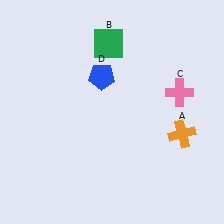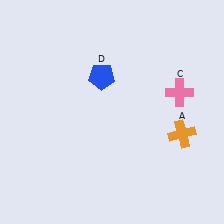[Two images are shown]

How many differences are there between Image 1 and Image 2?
There is 1 difference between the two images.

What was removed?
The green square (B) was removed in Image 2.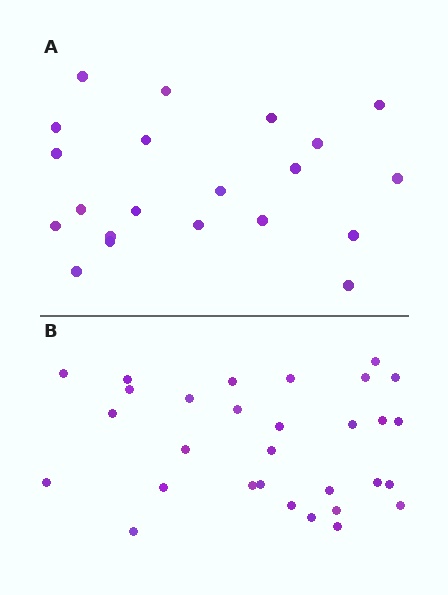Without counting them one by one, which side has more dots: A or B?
Region B (the bottom region) has more dots.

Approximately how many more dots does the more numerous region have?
Region B has roughly 8 or so more dots than region A.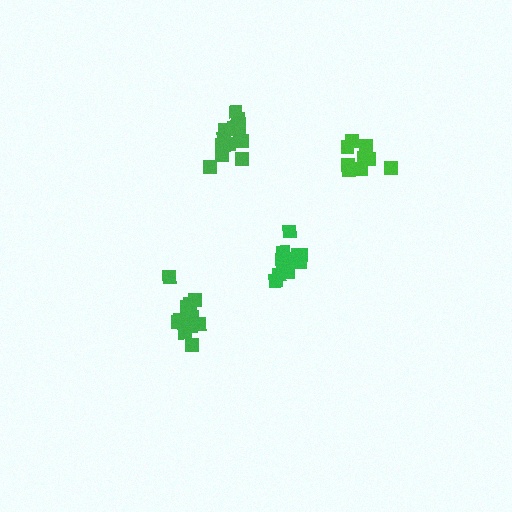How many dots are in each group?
Group 1: 12 dots, Group 2: 10 dots, Group 3: 14 dots, Group 4: 11 dots (47 total).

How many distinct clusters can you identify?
There are 4 distinct clusters.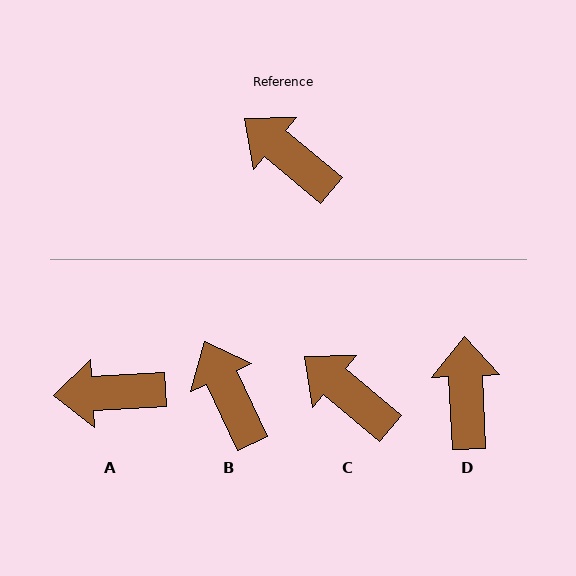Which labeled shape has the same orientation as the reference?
C.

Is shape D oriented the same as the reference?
No, it is off by about 48 degrees.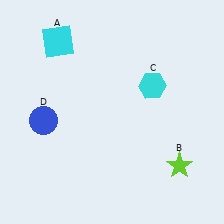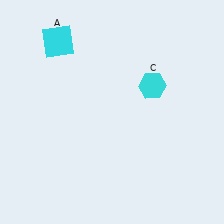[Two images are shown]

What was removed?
The blue circle (D), the lime star (B) were removed in Image 2.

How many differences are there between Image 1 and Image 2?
There are 2 differences between the two images.